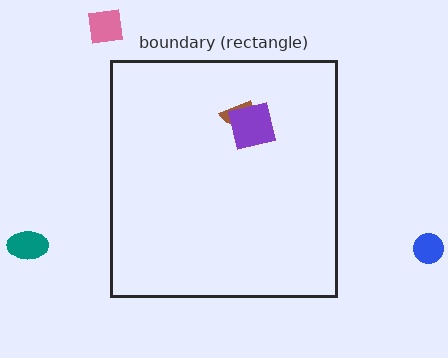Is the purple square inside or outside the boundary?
Inside.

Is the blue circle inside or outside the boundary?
Outside.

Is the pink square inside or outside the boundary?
Outside.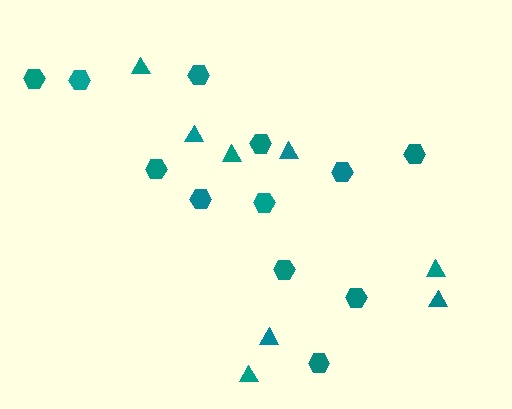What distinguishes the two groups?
There are 2 groups: one group of hexagons (12) and one group of triangles (8).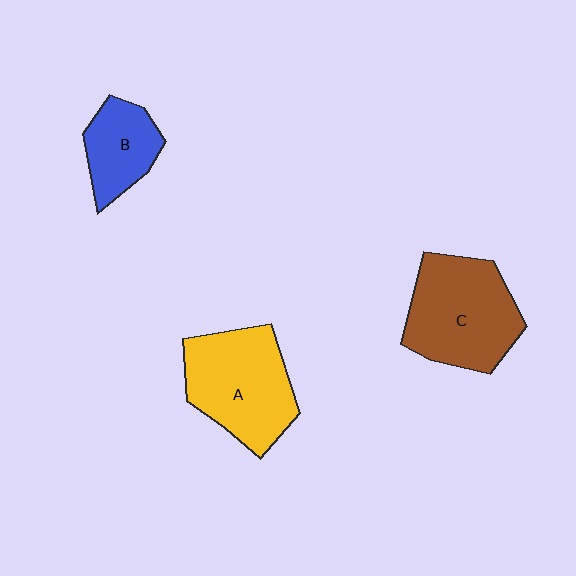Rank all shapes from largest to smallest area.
From largest to smallest: C (brown), A (yellow), B (blue).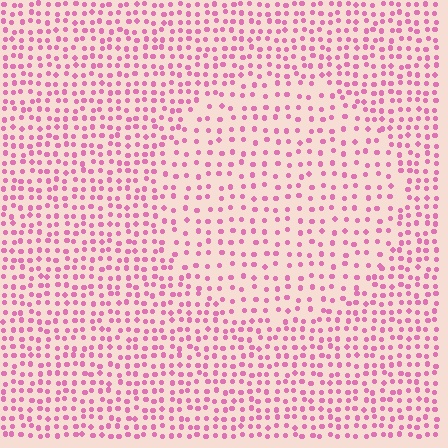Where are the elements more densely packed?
The elements are more densely packed outside the circle boundary.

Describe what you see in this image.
The image contains small pink elements arranged at two different densities. A circle-shaped region is visible where the elements are less densely packed than the surrounding area.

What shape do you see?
I see a circle.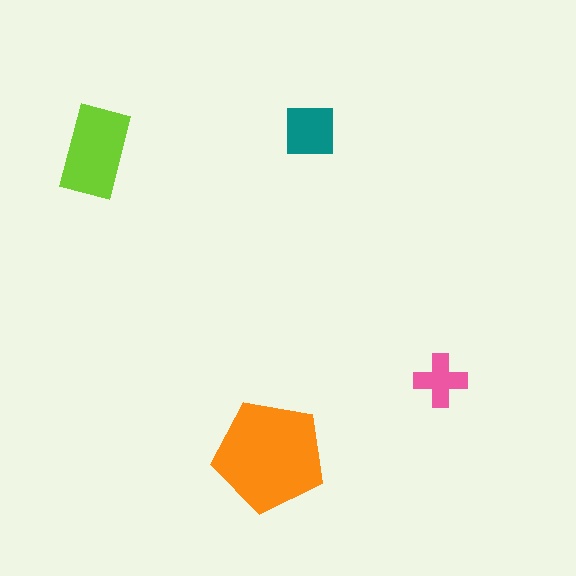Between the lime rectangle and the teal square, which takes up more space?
The lime rectangle.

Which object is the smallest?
The pink cross.